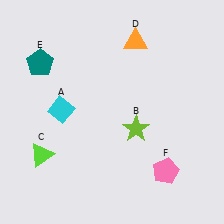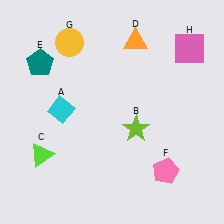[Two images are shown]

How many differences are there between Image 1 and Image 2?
There are 2 differences between the two images.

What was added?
A yellow circle (G), a pink square (H) were added in Image 2.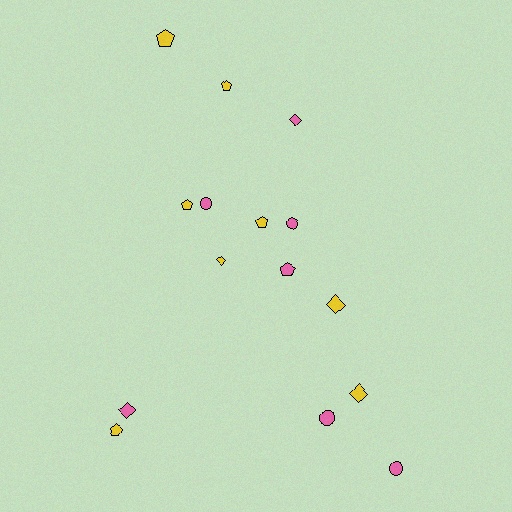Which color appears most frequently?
Yellow, with 8 objects.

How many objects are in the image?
There are 15 objects.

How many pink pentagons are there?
There is 1 pink pentagon.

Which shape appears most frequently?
Pentagon, with 6 objects.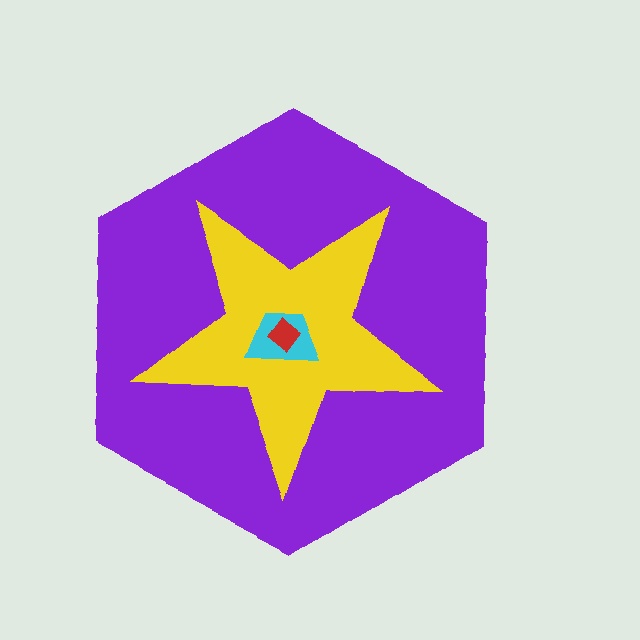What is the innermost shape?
The red diamond.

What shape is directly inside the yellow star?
The cyan trapezoid.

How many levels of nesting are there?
4.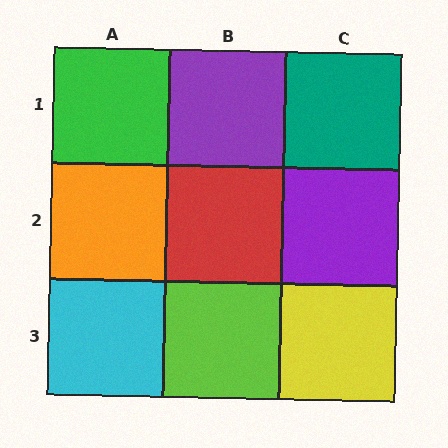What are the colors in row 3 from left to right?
Cyan, lime, yellow.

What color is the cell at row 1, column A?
Green.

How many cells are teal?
1 cell is teal.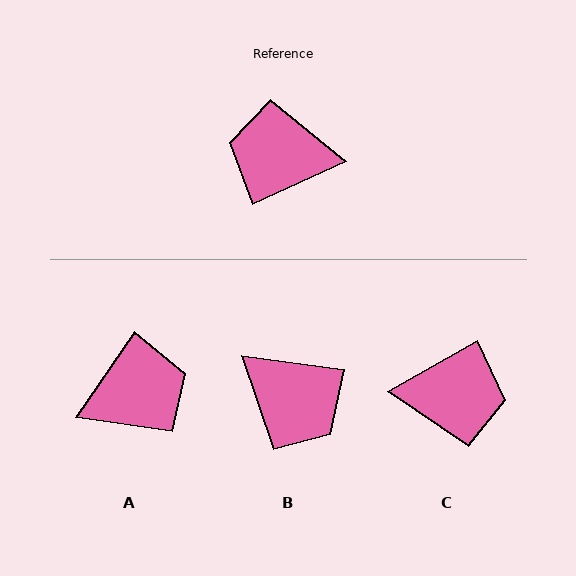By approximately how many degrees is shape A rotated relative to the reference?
Approximately 149 degrees clockwise.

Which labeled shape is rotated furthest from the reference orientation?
C, about 175 degrees away.